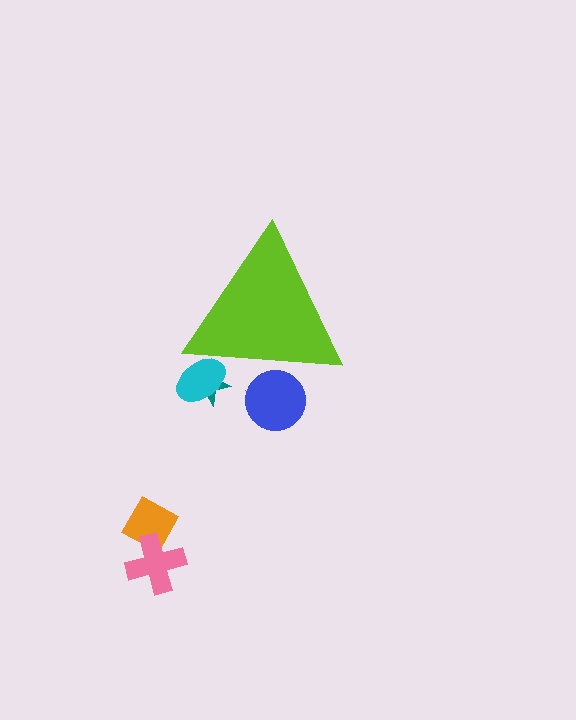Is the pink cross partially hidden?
No, the pink cross is fully visible.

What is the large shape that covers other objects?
A lime triangle.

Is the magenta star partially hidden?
Yes, the magenta star is partially hidden behind the lime triangle.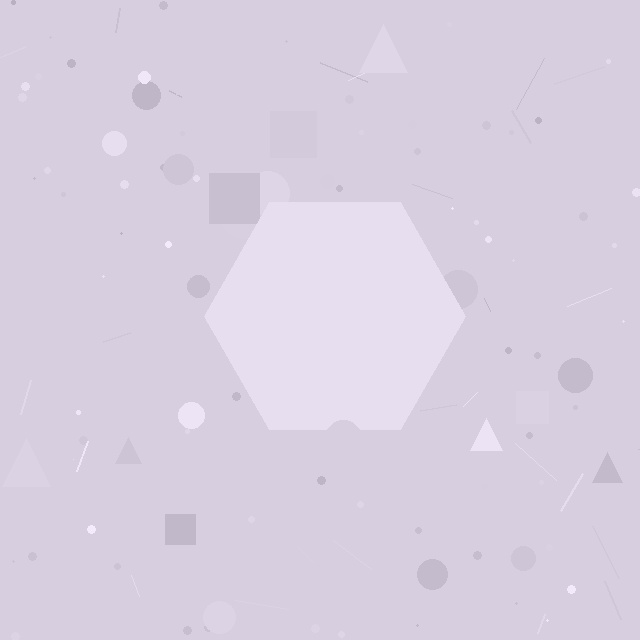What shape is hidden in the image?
A hexagon is hidden in the image.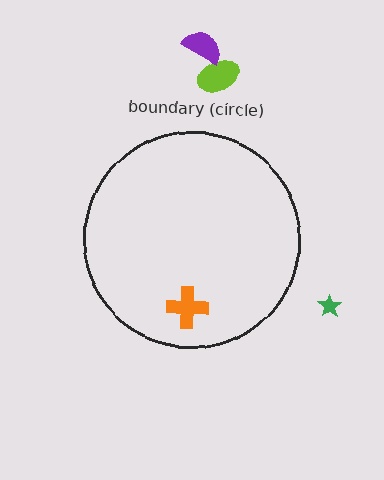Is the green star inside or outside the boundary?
Outside.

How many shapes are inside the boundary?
1 inside, 3 outside.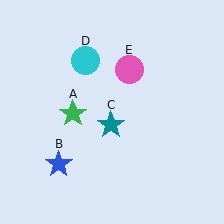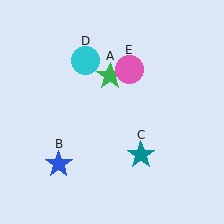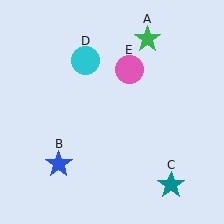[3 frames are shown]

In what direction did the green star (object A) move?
The green star (object A) moved up and to the right.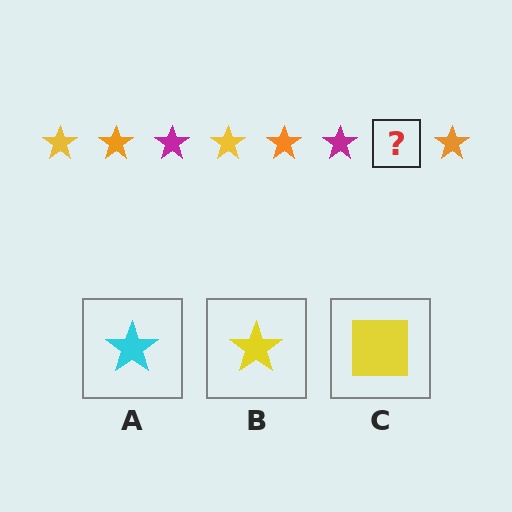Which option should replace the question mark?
Option B.